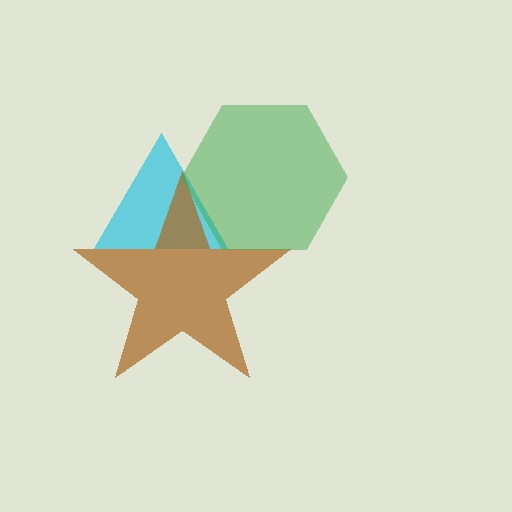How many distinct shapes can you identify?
There are 3 distinct shapes: a cyan triangle, a brown star, a green hexagon.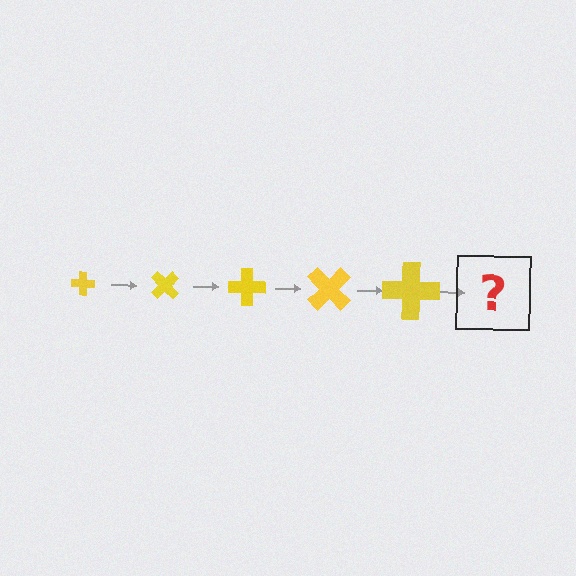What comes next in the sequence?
The next element should be a cross, larger than the previous one and rotated 225 degrees from the start.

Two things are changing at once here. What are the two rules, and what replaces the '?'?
The two rules are that the cross grows larger each step and it rotates 45 degrees each step. The '?' should be a cross, larger than the previous one and rotated 225 degrees from the start.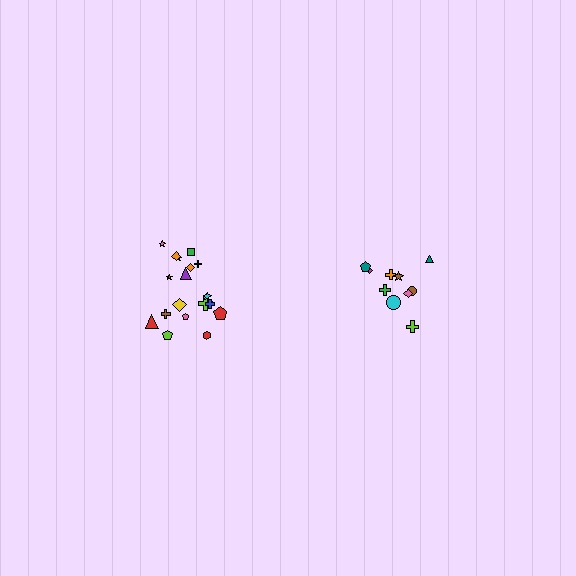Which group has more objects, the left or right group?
The left group.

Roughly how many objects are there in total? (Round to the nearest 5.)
Roughly 30 objects in total.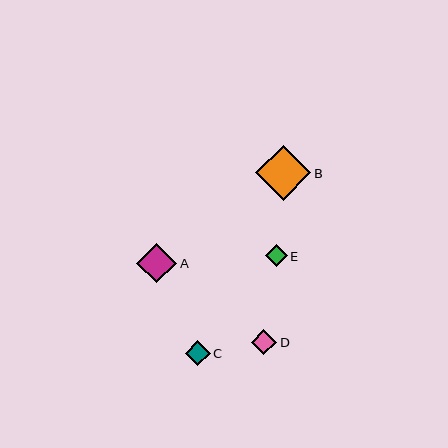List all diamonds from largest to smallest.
From largest to smallest: B, A, D, C, E.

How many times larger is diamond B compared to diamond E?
Diamond B is approximately 2.5 times the size of diamond E.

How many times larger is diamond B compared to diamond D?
Diamond B is approximately 2.2 times the size of diamond D.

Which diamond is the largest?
Diamond B is the largest with a size of approximately 55 pixels.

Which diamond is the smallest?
Diamond E is the smallest with a size of approximately 22 pixels.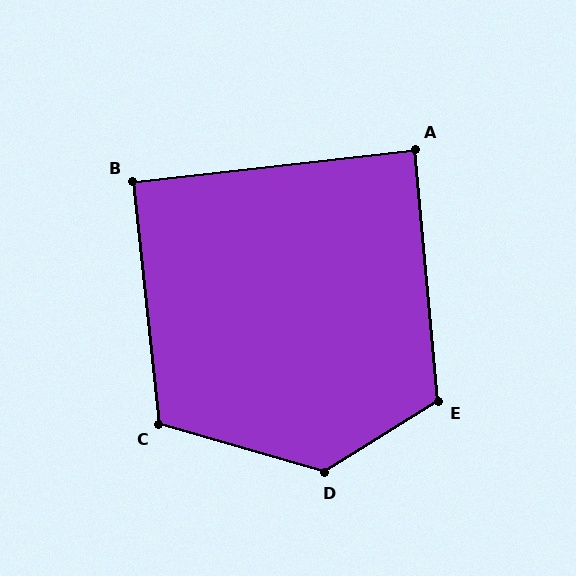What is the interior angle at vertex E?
Approximately 117 degrees (obtuse).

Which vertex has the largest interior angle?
D, at approximately 132 degrees.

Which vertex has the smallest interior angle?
A, at approximately 89 degrees.